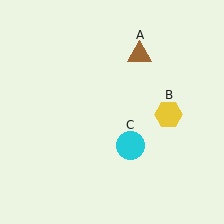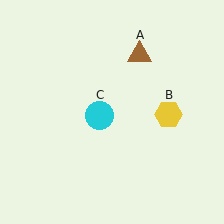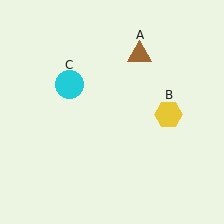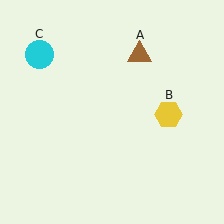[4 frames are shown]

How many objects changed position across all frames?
1 object changed position: cyan circle (object C).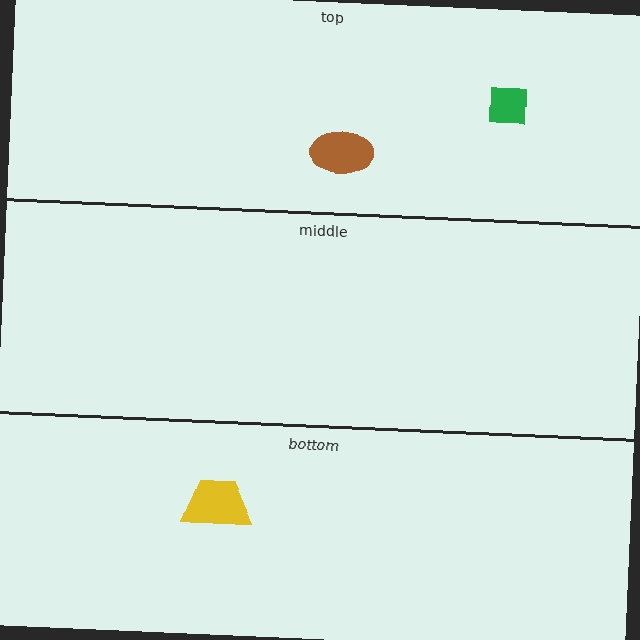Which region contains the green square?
The top region.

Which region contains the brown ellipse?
The top region.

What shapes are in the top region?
The brown ellipse, the green square.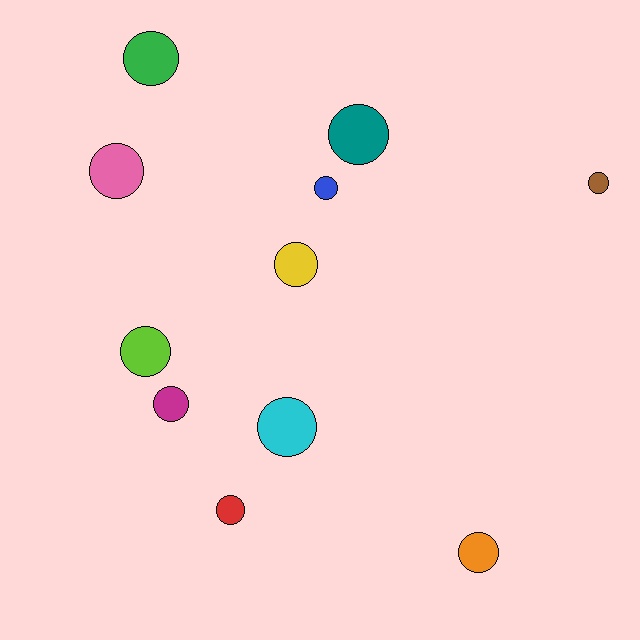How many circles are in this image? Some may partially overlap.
There are 11 circles.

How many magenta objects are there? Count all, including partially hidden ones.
There is 1 magenta object.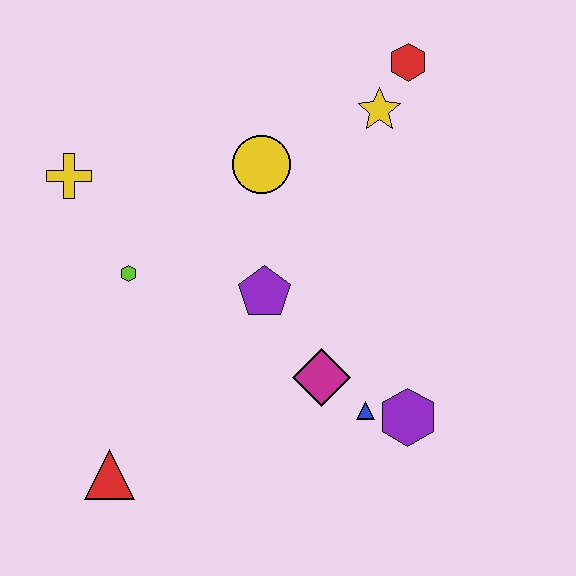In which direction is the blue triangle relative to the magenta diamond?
The blue triangle is to the right of the magenta diamond.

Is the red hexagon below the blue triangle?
No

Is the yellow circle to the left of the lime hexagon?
No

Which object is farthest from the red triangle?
The red hexagon is farthest from the red triangle.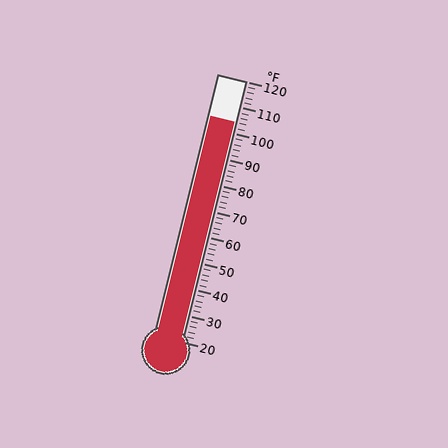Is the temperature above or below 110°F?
The temperature is below 110°F.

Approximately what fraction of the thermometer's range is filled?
The thermometer is filled to approximately 85% of its range.